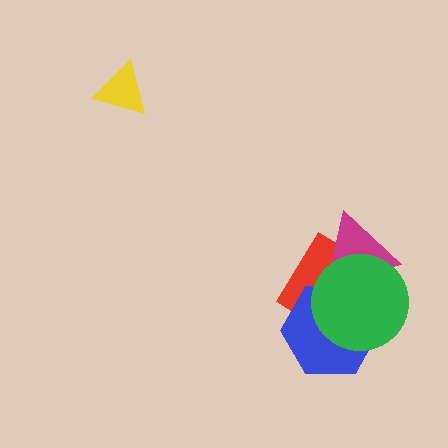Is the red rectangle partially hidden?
Yes, it is partially covered by another shape.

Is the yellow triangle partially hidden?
No, no other shape covers it.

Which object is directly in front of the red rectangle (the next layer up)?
The magenta triangle is directly in front of the red rectangle.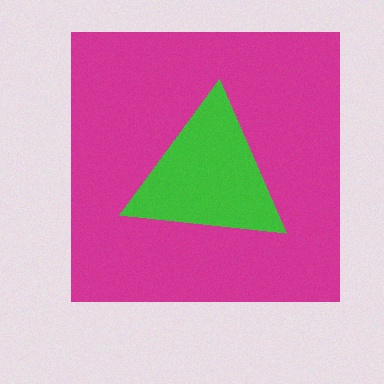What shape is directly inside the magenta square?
The green triangle.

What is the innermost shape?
The green triangle.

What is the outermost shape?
The magenta square.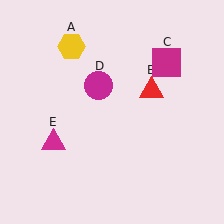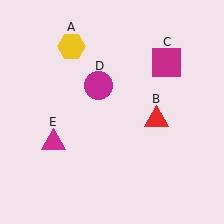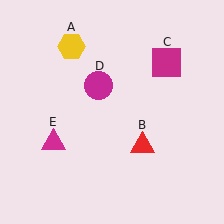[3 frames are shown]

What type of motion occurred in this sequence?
The red triangle (object B) rotated clockwise around the center of the scene.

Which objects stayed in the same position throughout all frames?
Yellow hexagon (object A) and magenta square (object C) and magenta circle (object D) and magenta triangle (object E) remained stationary.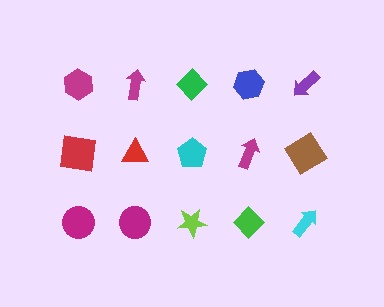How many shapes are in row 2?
5 shapes.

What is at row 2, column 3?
A cyan pentagon.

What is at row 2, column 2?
A red triangle.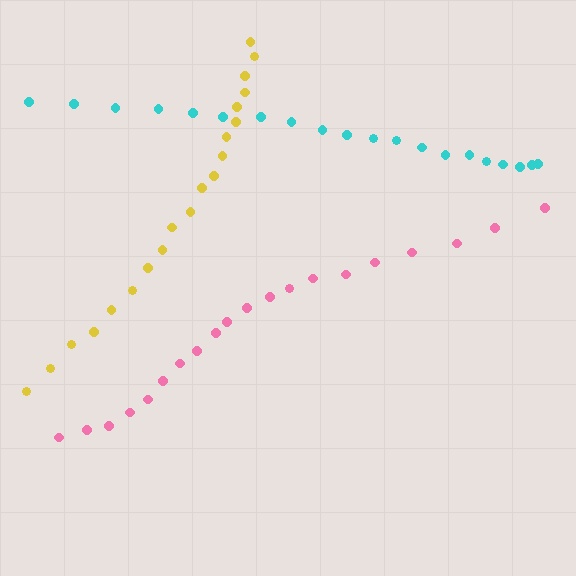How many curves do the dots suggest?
There are 3 distinct paths.